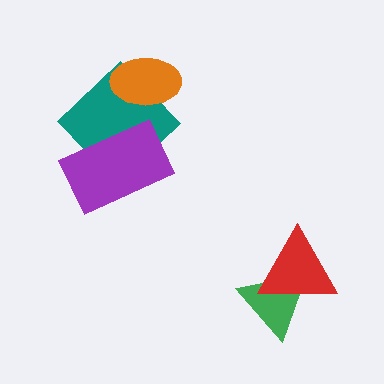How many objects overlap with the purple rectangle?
1 object overlaps with the purple rectangle.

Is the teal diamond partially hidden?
Yes, it is partially covered by another shape.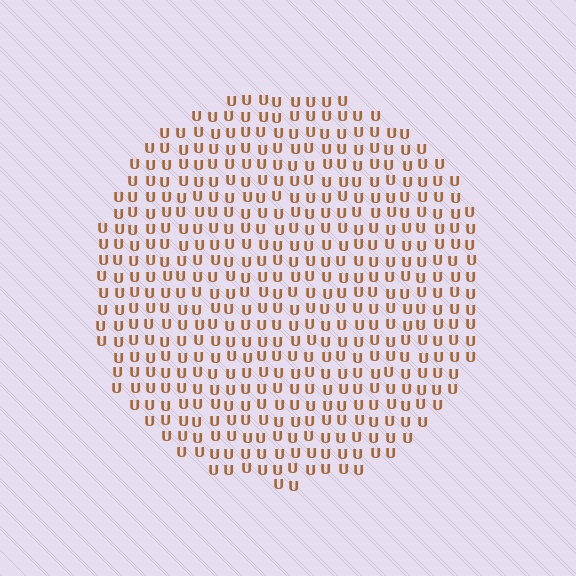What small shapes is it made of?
It is made of small letter U's.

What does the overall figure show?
The overall figure shows a circle.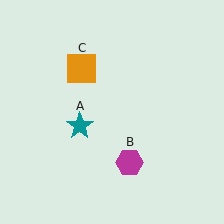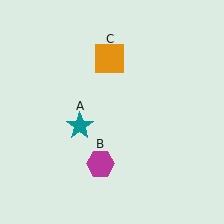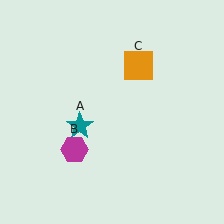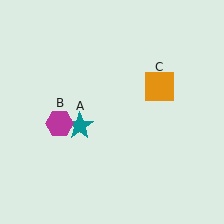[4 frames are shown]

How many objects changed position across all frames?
2 objects changed position: magenta hexagon (object B), orange square (object C).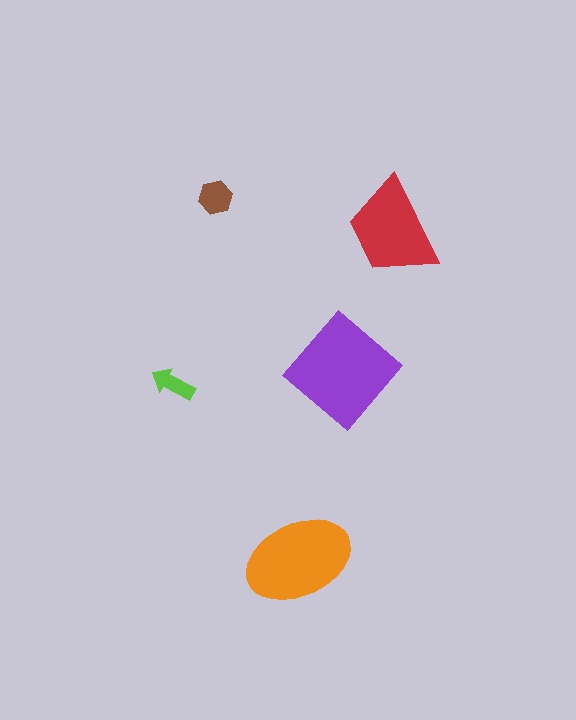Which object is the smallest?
The lime arrow.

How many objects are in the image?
There are 5 objects in the image.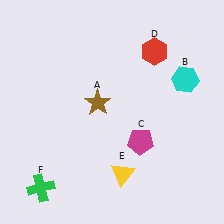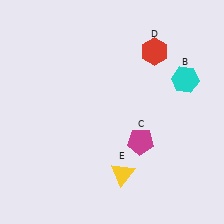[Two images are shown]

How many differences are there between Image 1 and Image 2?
There are 2 differences between the two images.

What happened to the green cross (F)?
The green cross (F) was removed in Image 2. It was in the bottom-left area of Image 1.